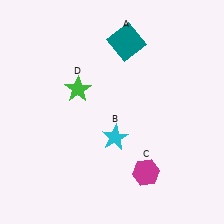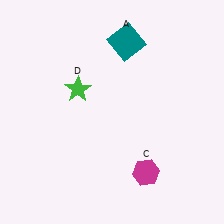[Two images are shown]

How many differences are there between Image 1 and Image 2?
There is 1 difference between the two images.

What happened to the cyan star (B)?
The cyan star (B) was removed in Image 2. It was in the bottom-right area of Image 1.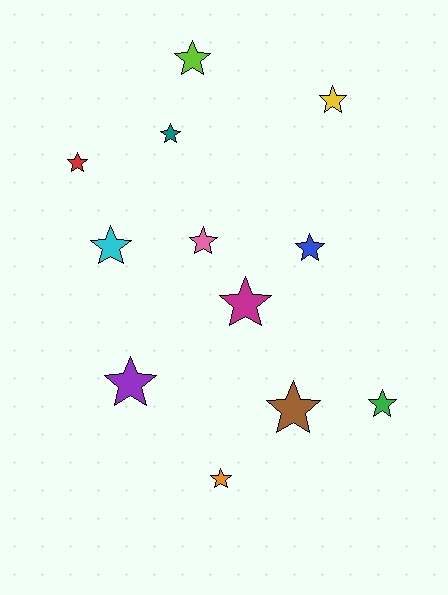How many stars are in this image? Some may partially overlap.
There are 12 stars.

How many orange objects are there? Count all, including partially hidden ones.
There is 1 orange object.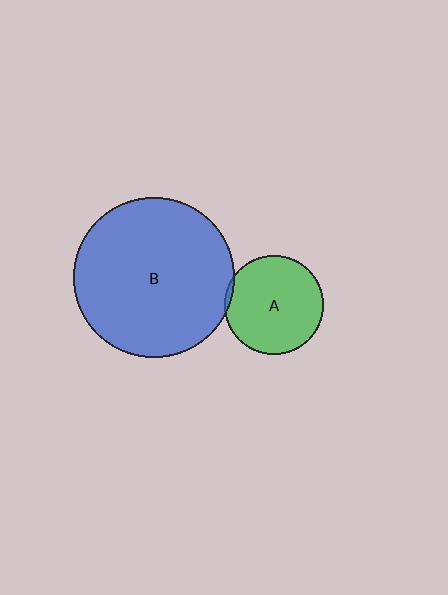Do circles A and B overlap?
Yes.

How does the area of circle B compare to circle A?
Approximately 2.6 times.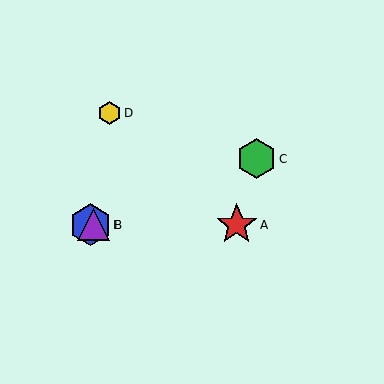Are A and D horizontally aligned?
No, A is at y≈225 and D is at y≈113.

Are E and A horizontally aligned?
Yes, both are at y≈225.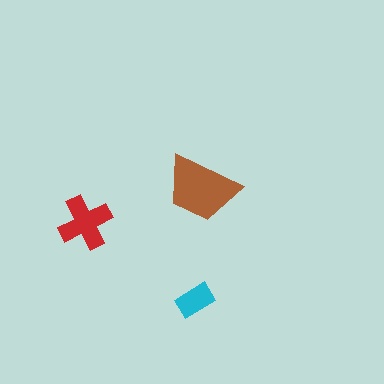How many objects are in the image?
There are 3 objects in the image.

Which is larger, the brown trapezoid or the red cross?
The brown trapezoid.